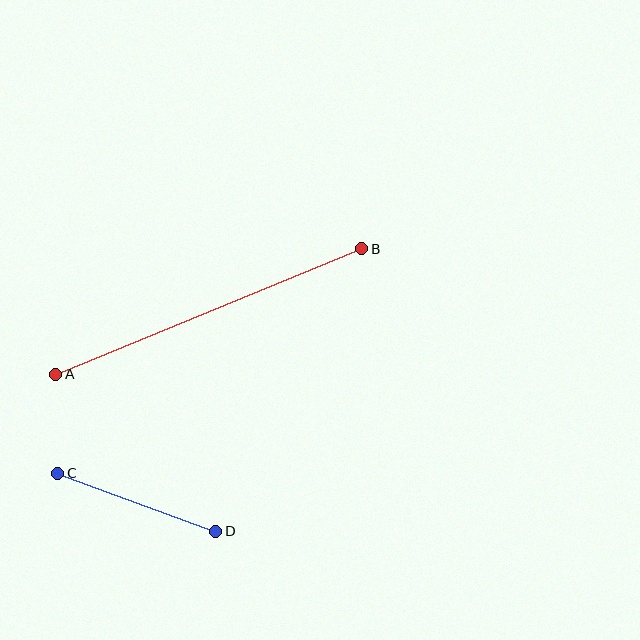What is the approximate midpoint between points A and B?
The midpoint is at approximately (209, 312) pixels.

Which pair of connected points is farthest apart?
Points A and B are farthest apart.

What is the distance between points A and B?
The distance is approximately 331 pixels.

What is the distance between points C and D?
The distance is approximately 168 pixels.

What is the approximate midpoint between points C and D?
The midpoint is at approximately (137, 502) pixels.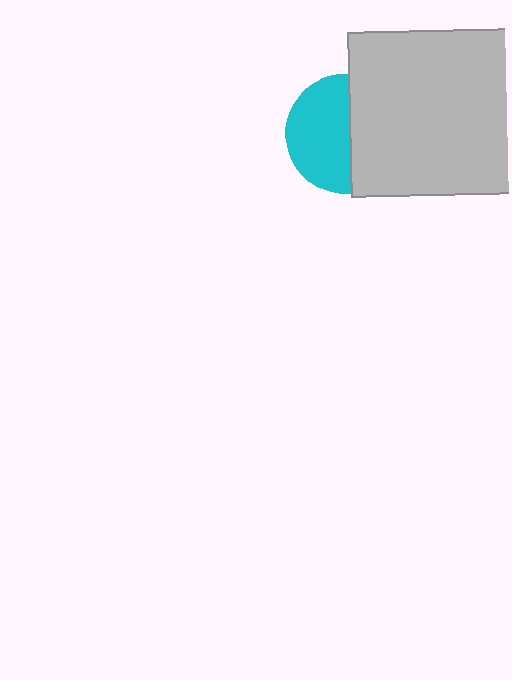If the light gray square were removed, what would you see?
You would see the complete cyan circle.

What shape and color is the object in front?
The object in front is a light gray square.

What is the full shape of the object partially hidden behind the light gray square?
The partially hidden object is a cyan circle.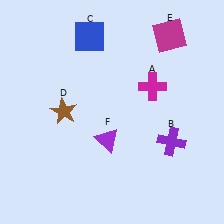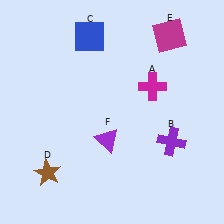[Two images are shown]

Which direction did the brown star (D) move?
The brown star (D) moved down.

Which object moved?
The brown star (D) moved down.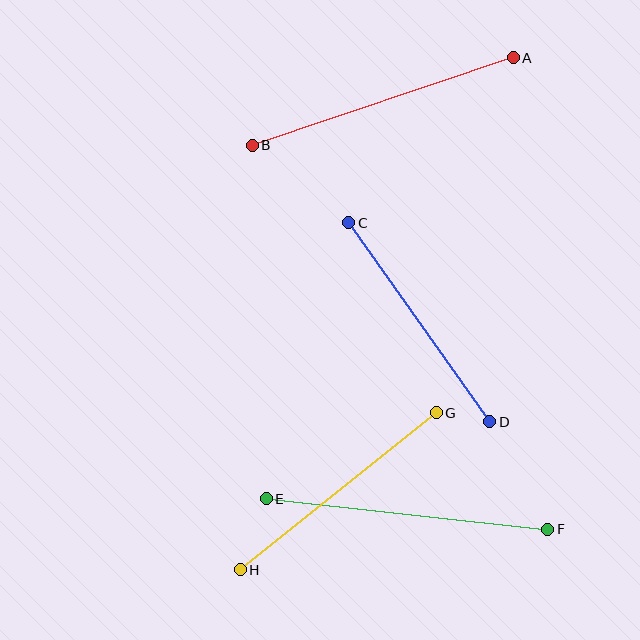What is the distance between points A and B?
The distance is approximately 275 pixels.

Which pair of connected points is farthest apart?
Points E and F are farthest apart.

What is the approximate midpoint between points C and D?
The midpoint is at approximately (419, 322) pixels.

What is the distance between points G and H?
The distance is approximately 251 pixels.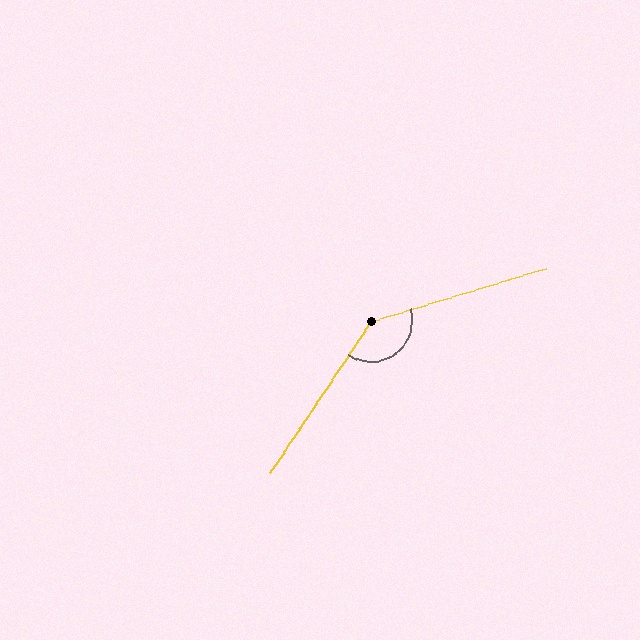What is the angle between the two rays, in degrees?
Approximately 141 degrees.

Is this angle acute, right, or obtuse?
It is obtuse.